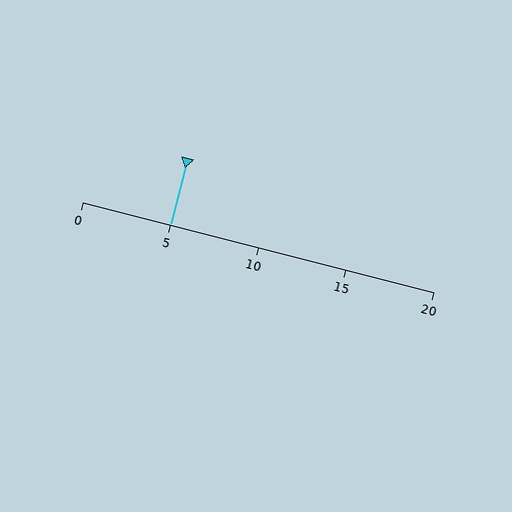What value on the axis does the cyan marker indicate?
The marker indicates approximately 5.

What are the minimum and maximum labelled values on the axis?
The axis runs from 0 to 20.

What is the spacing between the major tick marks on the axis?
The major ticks are spaced 5 apart.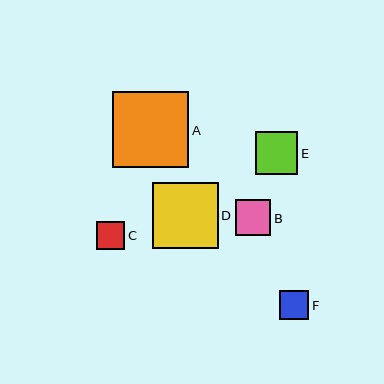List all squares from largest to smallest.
From largest to smallest: A, D, E, B, F, C.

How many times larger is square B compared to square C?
Square B is approximately 1.3 times the size of square C.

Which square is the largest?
Square A is the largest with a size of approximately 76 pixels.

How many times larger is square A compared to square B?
Square A is approximately 2.1 times the size of square B.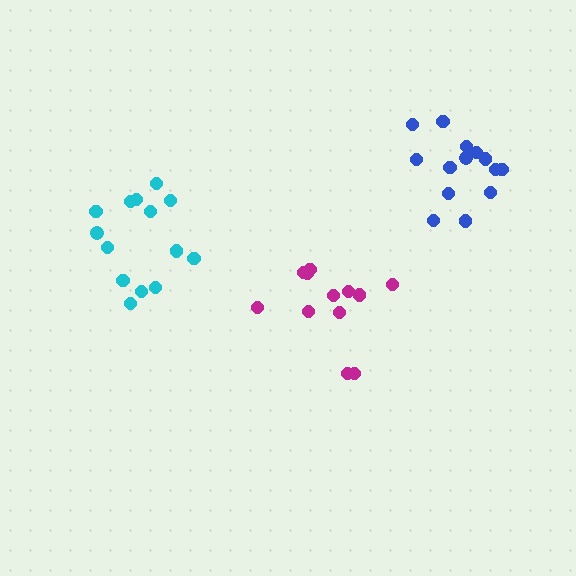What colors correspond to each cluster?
The clusters are colored: magenta, cyan, blue.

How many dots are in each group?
Group 1: 12 dots, Group 2: 14 dots, Group 3: 14 dots (40 total).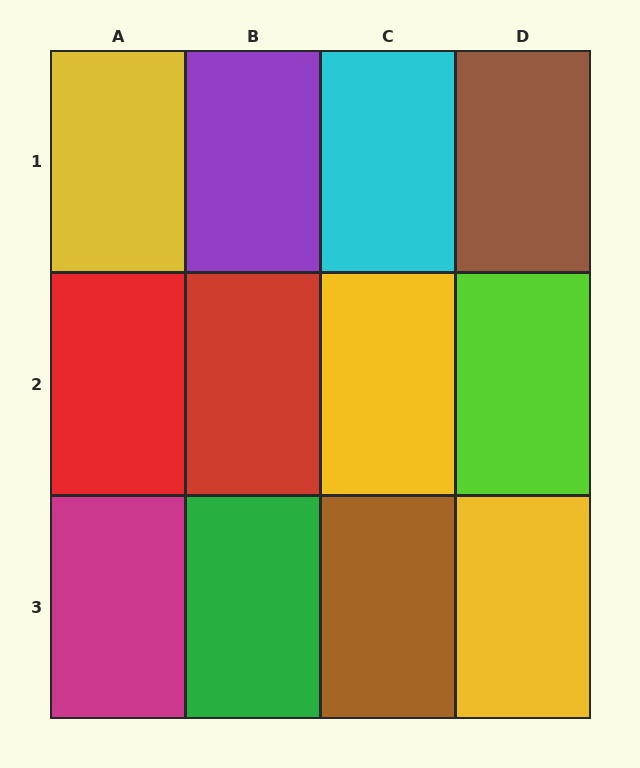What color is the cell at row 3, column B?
Green.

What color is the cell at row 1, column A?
Yellow.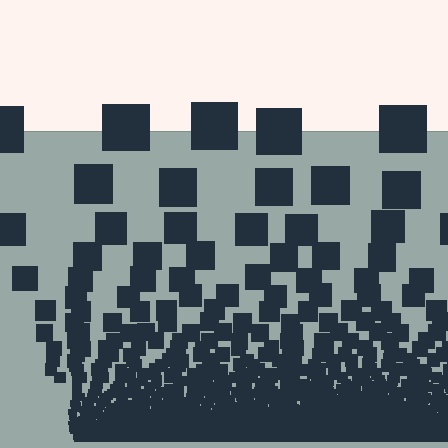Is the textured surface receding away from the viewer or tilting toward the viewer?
The surface appears to tilt toward the viewer. Texture elements get larger and sparser toward the top.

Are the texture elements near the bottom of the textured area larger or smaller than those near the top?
Smaller. The gradient is inverted — elements near the bottom are smaller and denser.